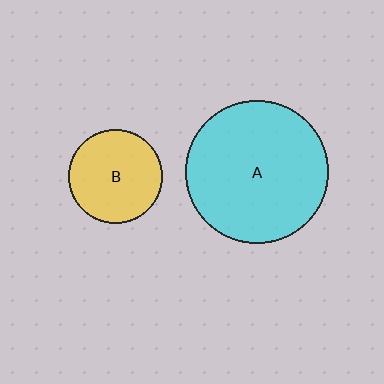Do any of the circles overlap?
No, none of the circles overlap.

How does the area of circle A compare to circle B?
Approximately 2.3 times.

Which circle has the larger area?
Circle A (cyan).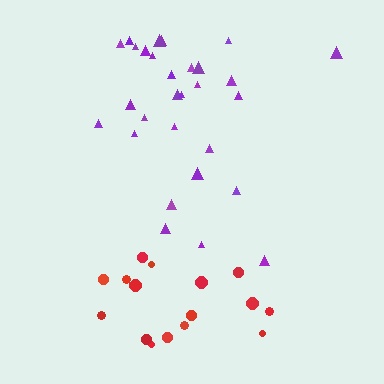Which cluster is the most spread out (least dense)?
Purple.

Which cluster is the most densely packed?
Red.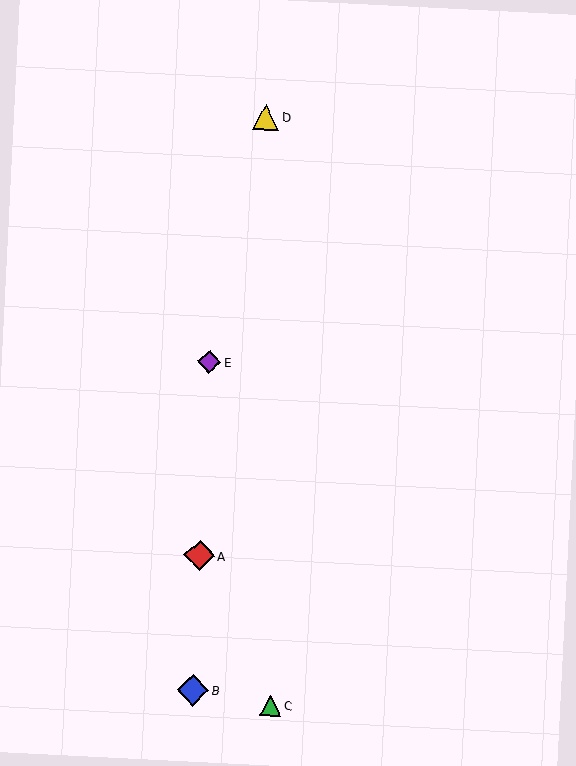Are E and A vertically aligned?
Yes, both are at x≈209.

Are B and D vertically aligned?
No, B is at x≈193 and D is at x≈266.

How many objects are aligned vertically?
3 objects (A, B, E) are aligned vertically.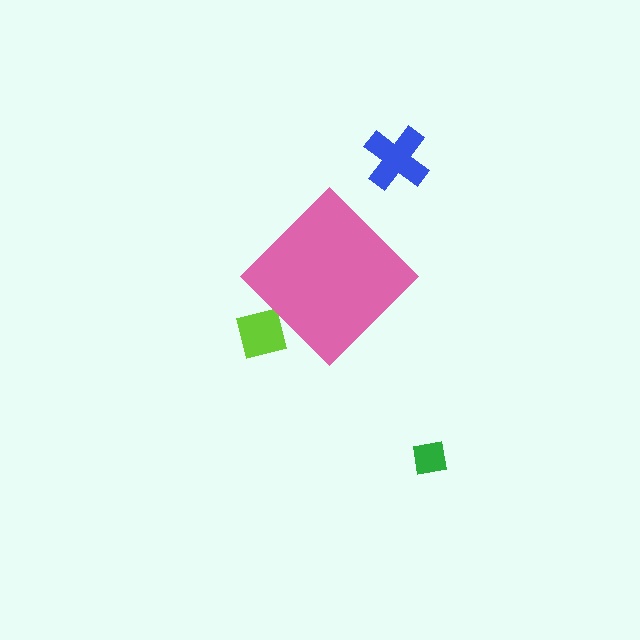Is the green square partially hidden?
No, the green square is fully visible.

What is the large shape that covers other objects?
A pink diamond.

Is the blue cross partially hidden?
No, the blue cross is fully visible.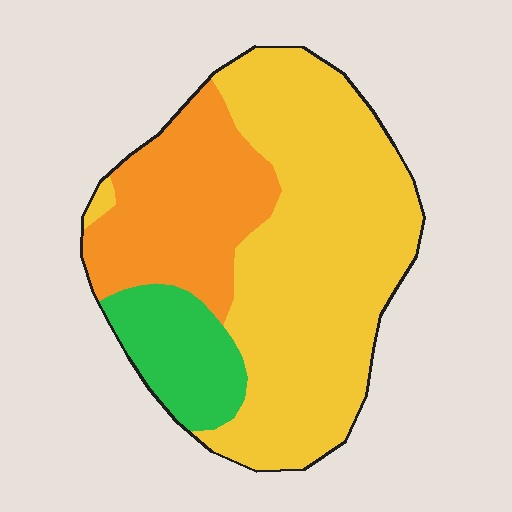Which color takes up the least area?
Green, at roughly 15%.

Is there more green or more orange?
Orange.